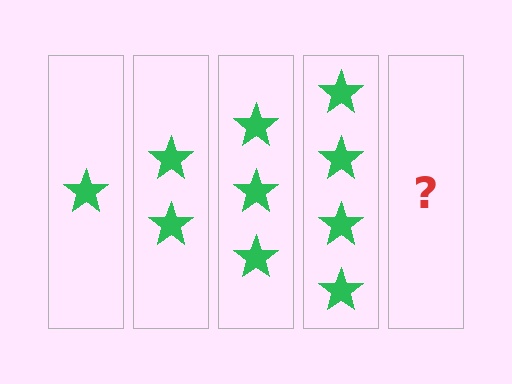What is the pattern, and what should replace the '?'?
The pattern is that each step adds one more star. The '?' should be 5 stars.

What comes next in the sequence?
The next element should be 5 stars.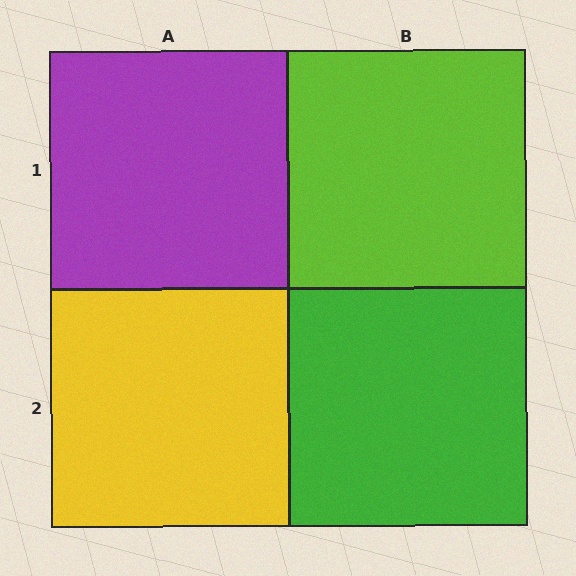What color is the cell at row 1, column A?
Purple.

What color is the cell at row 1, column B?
Lime.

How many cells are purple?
1 cell is purple.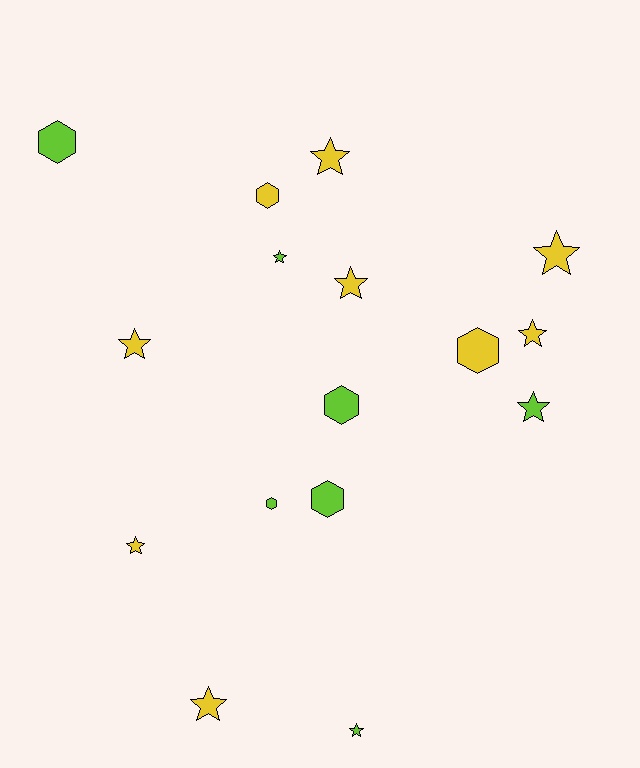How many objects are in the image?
There are 16 objects.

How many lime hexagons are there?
There are 4 lime hexagons.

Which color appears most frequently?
Yellow, with 9 objects.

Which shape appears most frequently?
Star, with 10 objects.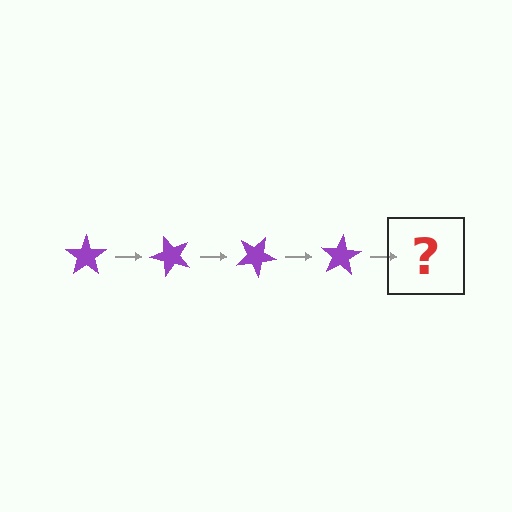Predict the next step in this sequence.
The next step is a purple star rotated 200 degrees.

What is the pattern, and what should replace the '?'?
The pattern is that the star rotates 50 degrees each step. The '?' should be a purple star rotated 200 degrees.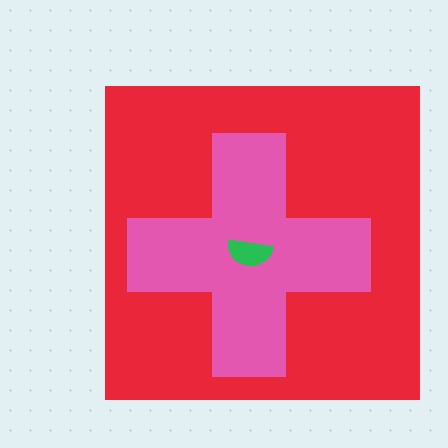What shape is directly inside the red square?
The pink cross.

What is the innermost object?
The green semicircle.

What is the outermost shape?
The red square.